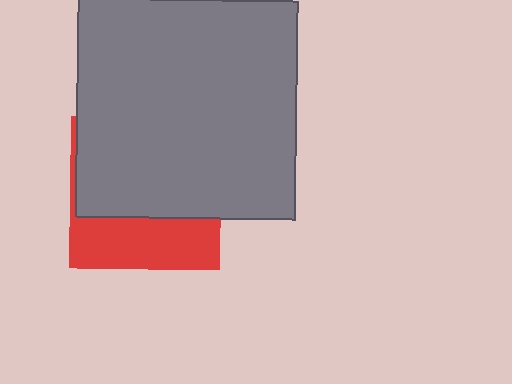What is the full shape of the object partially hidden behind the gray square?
The partially hidden object is a red square.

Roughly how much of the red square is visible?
A small part of it is visible (roughly 37%).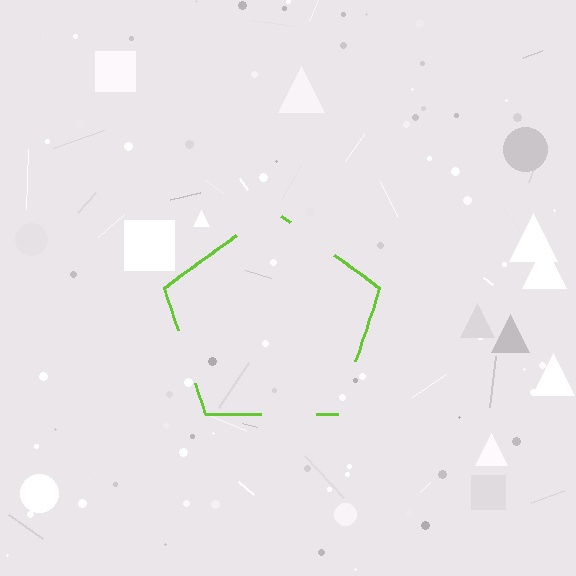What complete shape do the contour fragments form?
The contour fragments form a pentagon.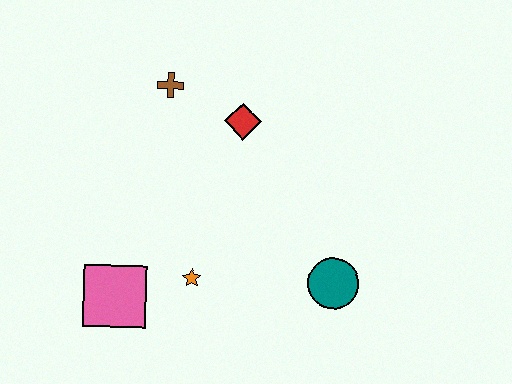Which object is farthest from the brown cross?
The teal circle is farthest from the brown cross.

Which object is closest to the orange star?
The pink square is closest to the orange star.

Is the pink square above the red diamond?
No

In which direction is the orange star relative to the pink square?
The orange star is to the right of the pink square.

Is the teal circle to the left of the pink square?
No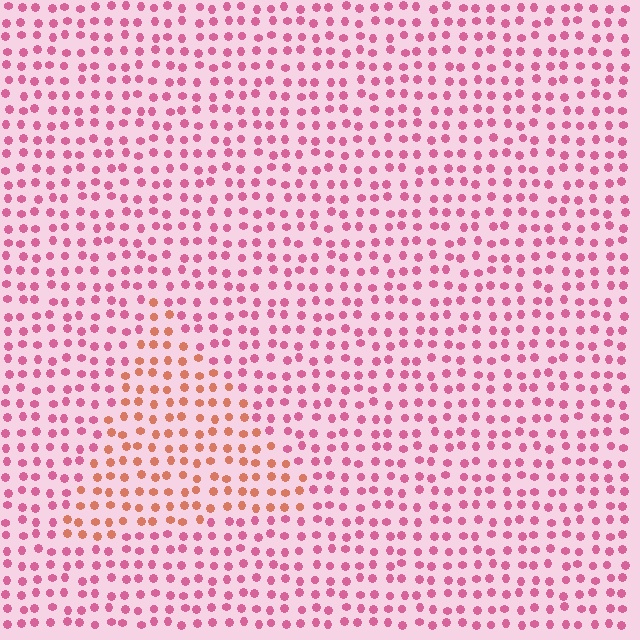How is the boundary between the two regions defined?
The boundary is defined purely by a slight shift in hue (about 41 degrees). Spacing, size, and orientation are identical on both sides.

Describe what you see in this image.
The image is filled with small pink elements in a uniform arrangement. A triangle-shaped region is visible where the elements are tinted to a slightly different hue, forming a subtle color boundary.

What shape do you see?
I see a triangle.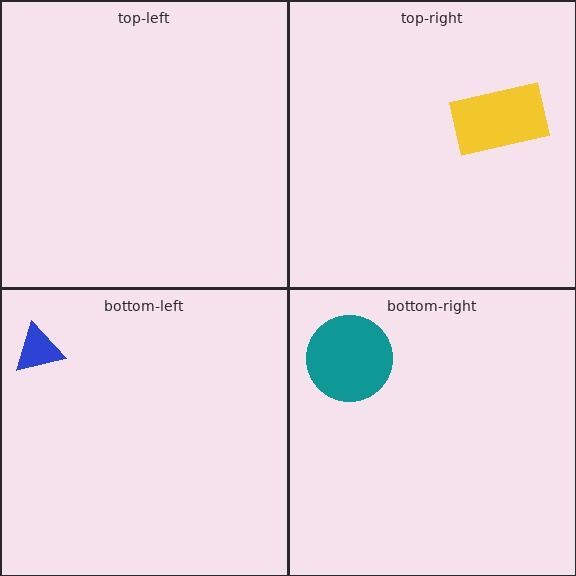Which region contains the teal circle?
The bottom-right region.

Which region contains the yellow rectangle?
The top-right region.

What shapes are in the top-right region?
The yellow rectangle.